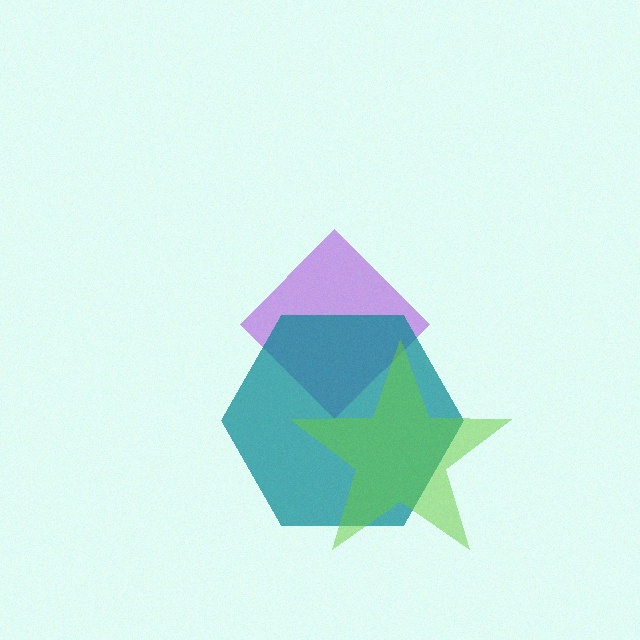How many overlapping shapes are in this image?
There are 3 overlapping shapes in the image.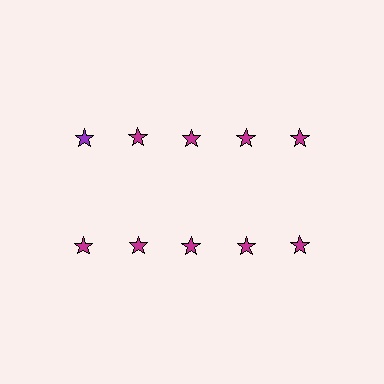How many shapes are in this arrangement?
There are 10 shapes arranged in a grid pattern.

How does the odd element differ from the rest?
It has a different color: purple instead of magenta.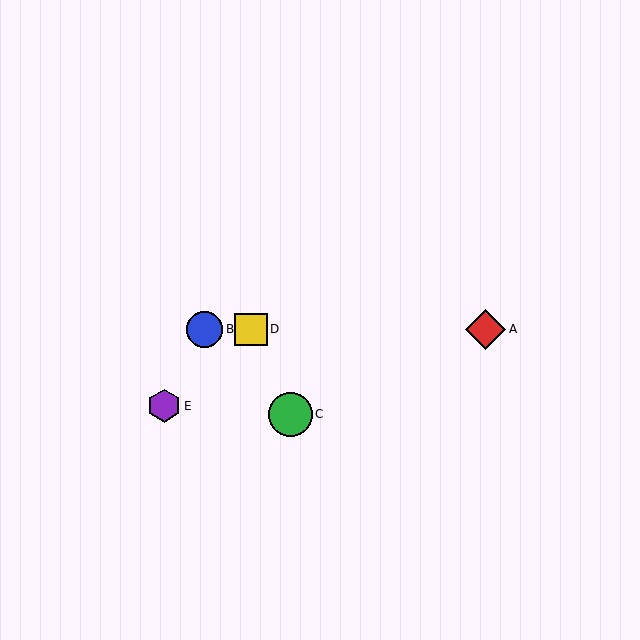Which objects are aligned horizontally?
Objects A, B, D are aligned horizontally.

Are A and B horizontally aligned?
Yes, both are at y≈329.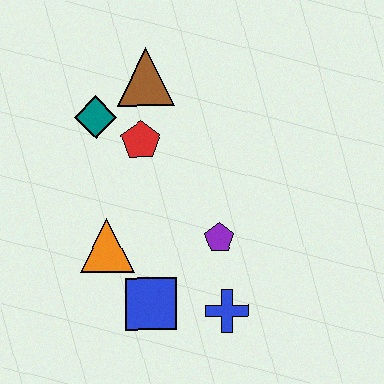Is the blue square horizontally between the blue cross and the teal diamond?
Yes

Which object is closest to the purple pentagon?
The blue cross is closest to the purple pentagon.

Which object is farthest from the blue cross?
The brown triangle is farthest from the blue cross.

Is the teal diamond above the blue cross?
Yes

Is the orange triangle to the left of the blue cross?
Yes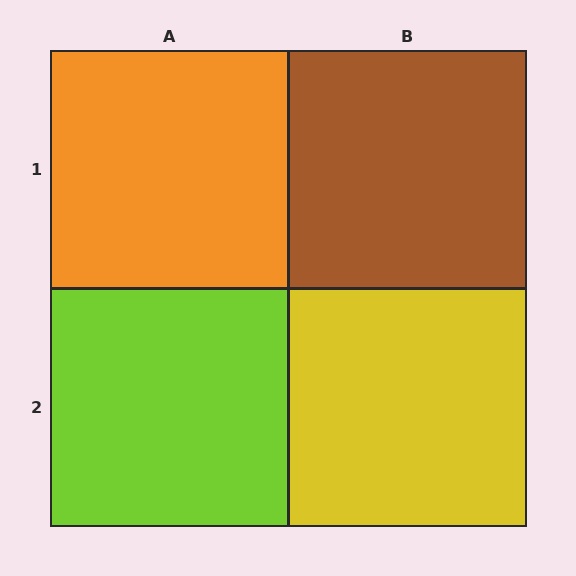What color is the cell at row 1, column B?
Brown.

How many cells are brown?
1 cell is brown.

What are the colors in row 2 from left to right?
Lime, yellow.